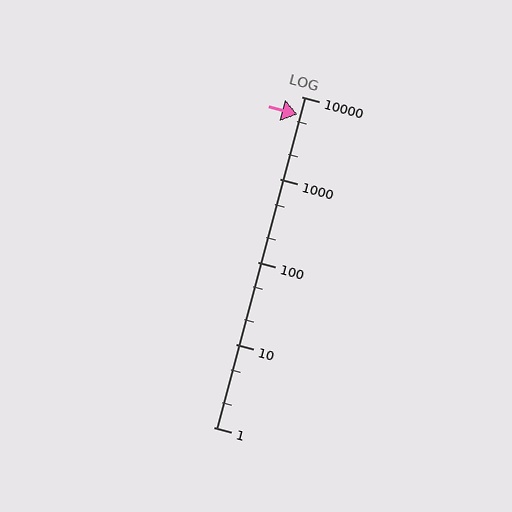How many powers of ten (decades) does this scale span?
The scale spans 4 decades, from 1 to 10000.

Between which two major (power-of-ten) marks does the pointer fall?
The pointer is between 1000 and 10000.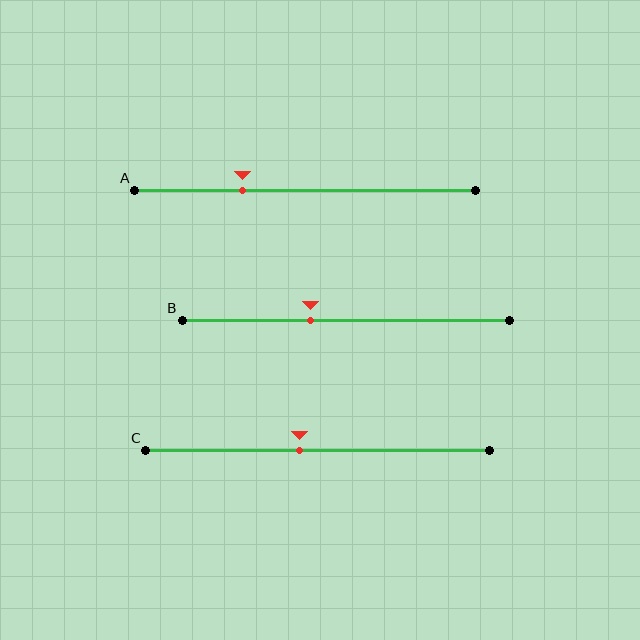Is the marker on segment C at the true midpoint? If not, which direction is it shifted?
No, the marker on segment C is shifted to the left by about 5% of the segment length.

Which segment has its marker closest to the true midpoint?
Segment C has its marker closest to the true midpoint.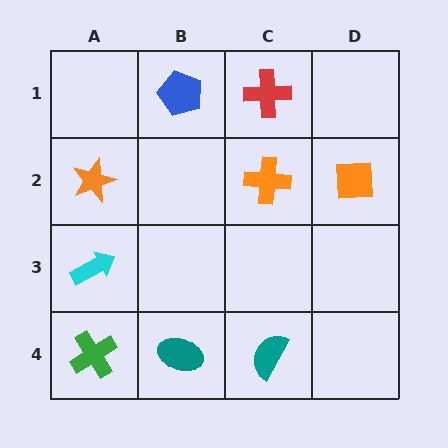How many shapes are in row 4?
3 shapes.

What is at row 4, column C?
A teal semicircle.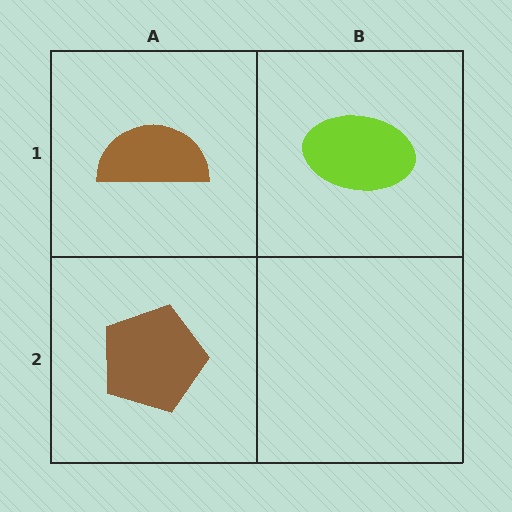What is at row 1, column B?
A lime ellipse.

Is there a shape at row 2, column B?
No, that cell is empty.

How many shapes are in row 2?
1 shape.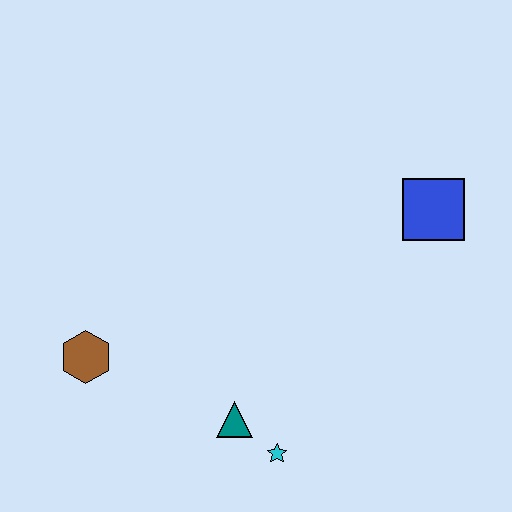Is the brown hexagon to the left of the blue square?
Yes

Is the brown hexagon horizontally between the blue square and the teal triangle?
No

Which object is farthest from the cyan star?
The blue square is farthest from the cyan star.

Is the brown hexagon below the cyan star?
No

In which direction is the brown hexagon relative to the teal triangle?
The brown hexagon is to the left of the teal triangle.